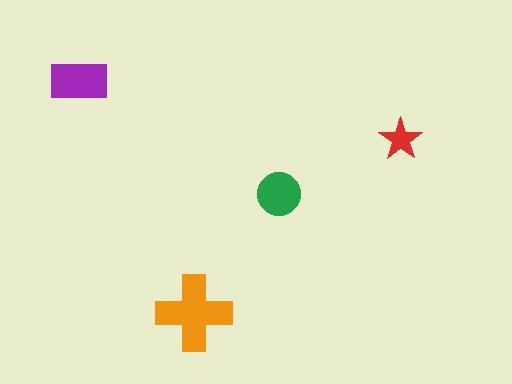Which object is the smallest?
The red star.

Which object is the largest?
The orange cross.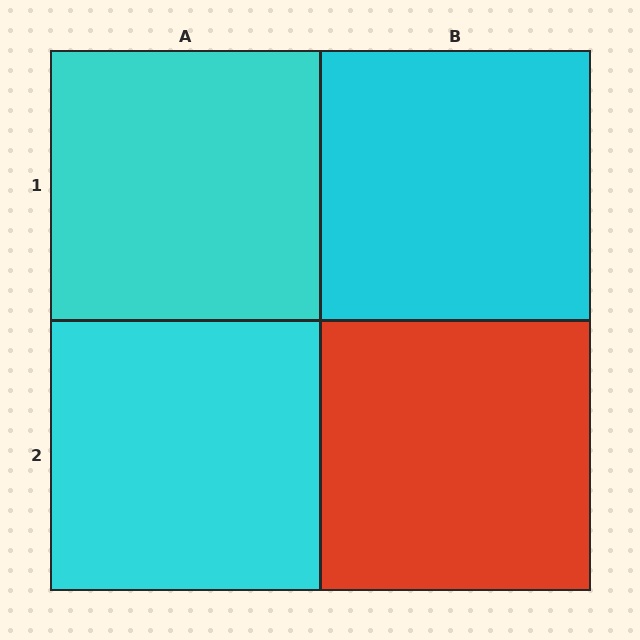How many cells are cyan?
3 cells are cyan.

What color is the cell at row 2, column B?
Red.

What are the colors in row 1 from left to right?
Cyan, cyan.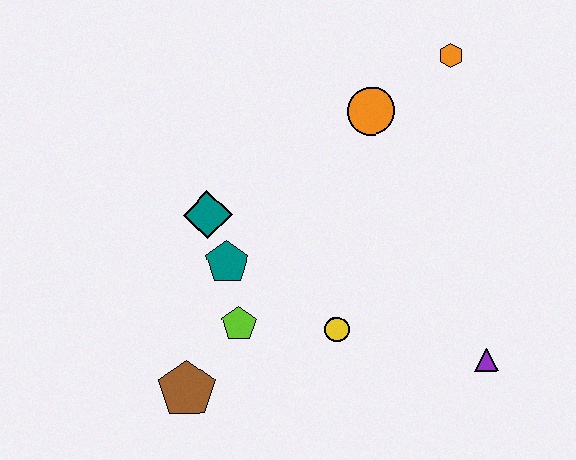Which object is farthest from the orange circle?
The brown pentagon is farthest from the orange circle.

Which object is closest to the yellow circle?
The lime pentagon is closest to the yellow circle.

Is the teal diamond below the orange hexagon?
Yes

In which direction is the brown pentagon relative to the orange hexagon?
The brown pentagon is below the orange hexagon.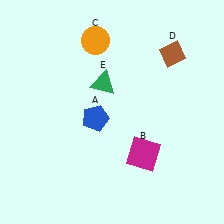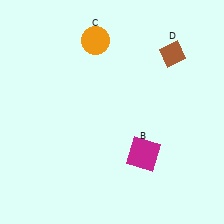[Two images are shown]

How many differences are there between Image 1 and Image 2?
There are 2 differences between the two images.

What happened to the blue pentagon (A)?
The blue pentagon (A) was removed in Image 2. It was in the bottom-left area of Image 1.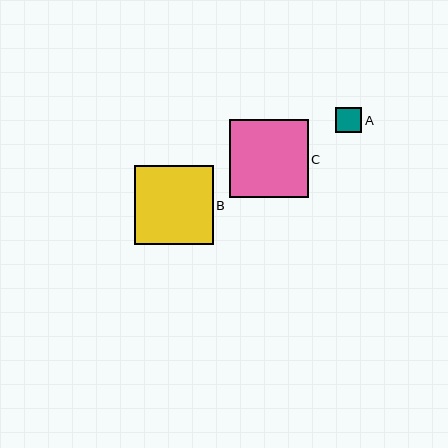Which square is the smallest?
Square A is the smallest with a size of approximately 26 pixels.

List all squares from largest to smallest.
From largest to smallest: B, C, A.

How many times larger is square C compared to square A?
Square C is approximately 3.1 times the size of square A.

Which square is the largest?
Square B is the largest with a size of approximately 79 pixels.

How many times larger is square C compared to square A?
Square C is approximately 3.1 times the size of square A.